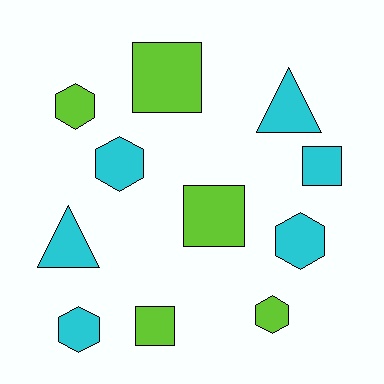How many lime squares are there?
There are 3 lime squares.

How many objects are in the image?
There are 11 objects.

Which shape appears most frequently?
Hexagon, with 5 objects.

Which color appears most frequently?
Cyan, with 6 objects.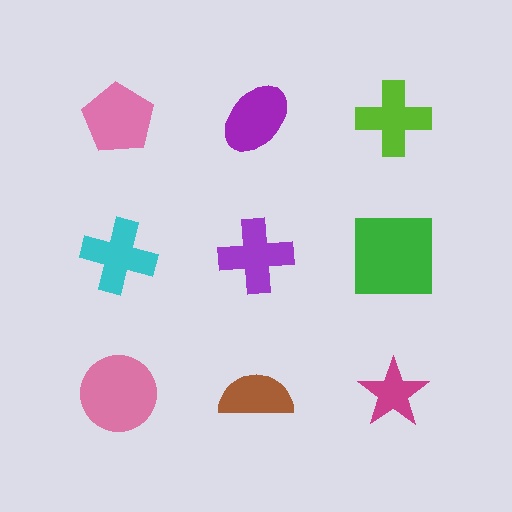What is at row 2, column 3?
A green square.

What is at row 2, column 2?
A purple cross.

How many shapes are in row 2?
3 shapes.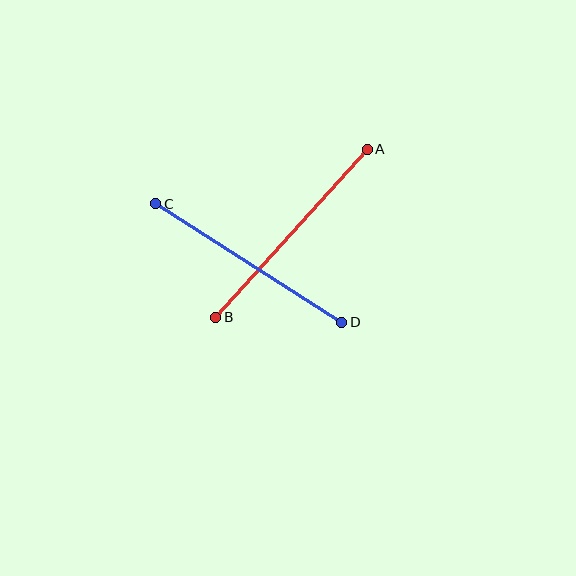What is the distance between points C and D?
The distance is approximately 220 pixels.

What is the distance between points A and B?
The distance is approximately 227 pixels.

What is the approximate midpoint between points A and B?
The midpoint is at approximately (291, 233) pixels.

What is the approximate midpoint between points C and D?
The midpoint is at approximately (249, 263) pixels.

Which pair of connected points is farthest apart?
Points A and B are farthest apart.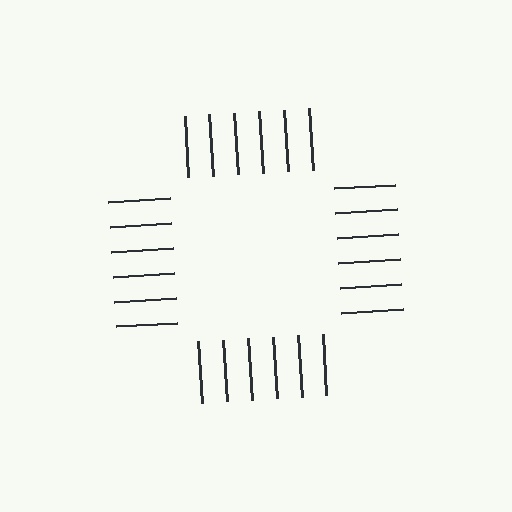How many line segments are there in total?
24 — 6 along each of the 4 edges.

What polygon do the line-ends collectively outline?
An illusory square — the line segments terminate on its edges but no continuous stroke is drawn.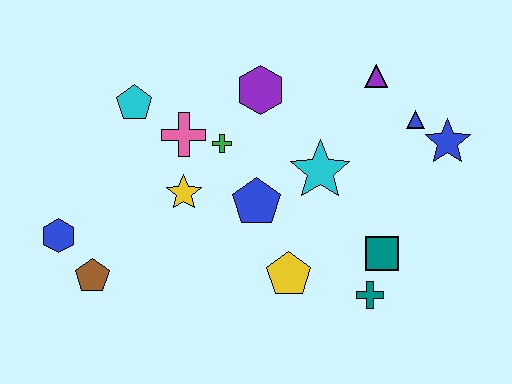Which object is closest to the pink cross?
The green cross is closest to the pink cross.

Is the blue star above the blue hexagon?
Yes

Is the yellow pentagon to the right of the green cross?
Yes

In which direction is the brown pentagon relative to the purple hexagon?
The brown pentagon is below the purple hexagon.